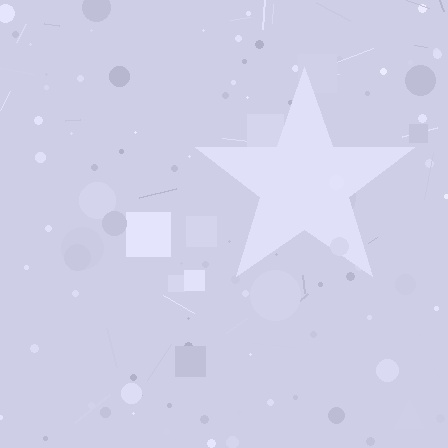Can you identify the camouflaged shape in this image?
The camouflaged shape is a star.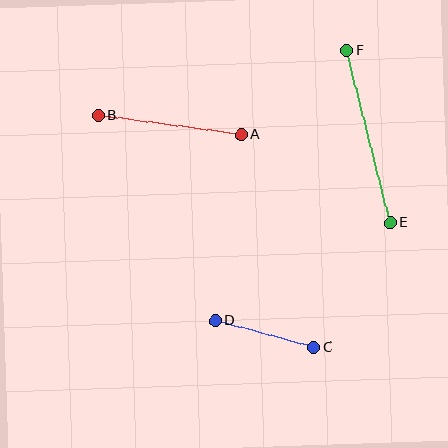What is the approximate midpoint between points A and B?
The midpoint is at approximately (170, 125) pixels.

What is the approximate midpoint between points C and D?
The midpoint is at approximately (265, 334) pixels.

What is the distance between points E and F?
The distance is approximately 178 pixels.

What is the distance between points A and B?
The distance is approximately 144 pixels.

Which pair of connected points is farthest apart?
Points E and F are farthest apart.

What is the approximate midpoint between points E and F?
The midpoint is at approximately (369, 136) pixels.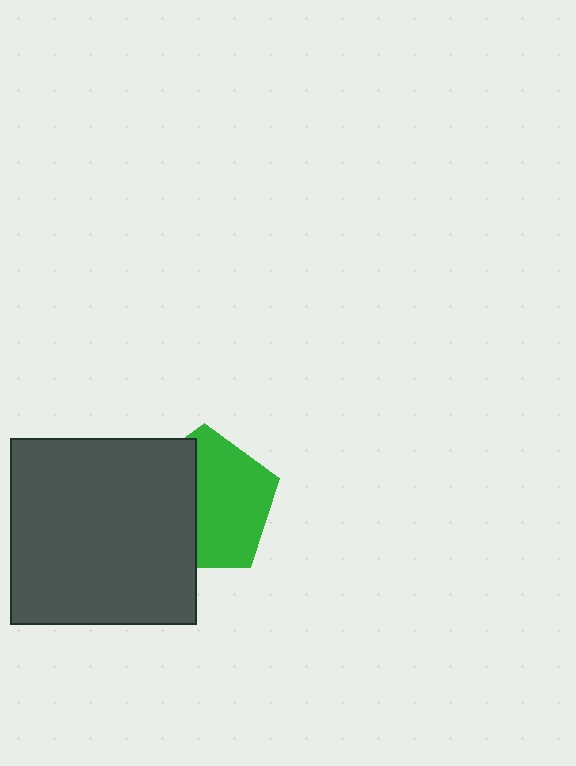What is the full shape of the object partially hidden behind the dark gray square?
The partially hidden object is a green pentagon.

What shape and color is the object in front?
The object in front is a dark gray square.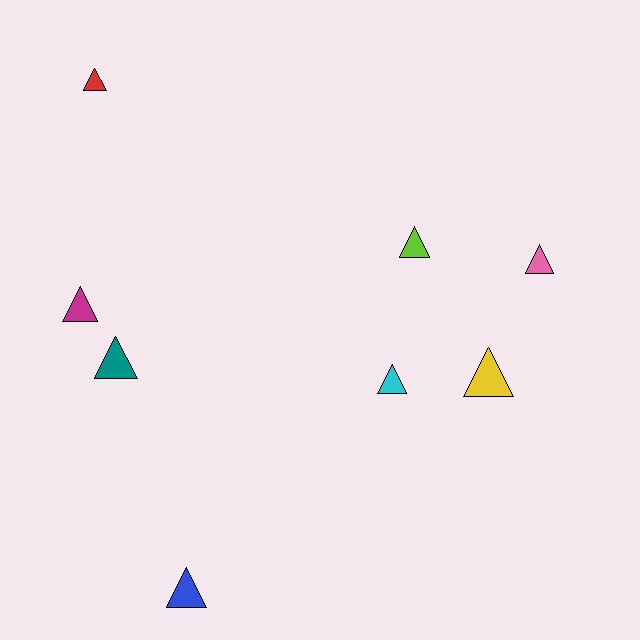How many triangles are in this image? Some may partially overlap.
There are 8 triangles.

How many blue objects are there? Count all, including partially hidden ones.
There is 1 blue object.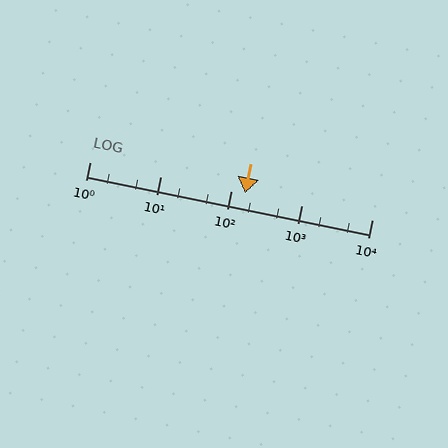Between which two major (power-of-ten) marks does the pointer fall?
The pointer is between 100 and 1000.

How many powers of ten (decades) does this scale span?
The scale spans 4 decades, from 1 to 10000.